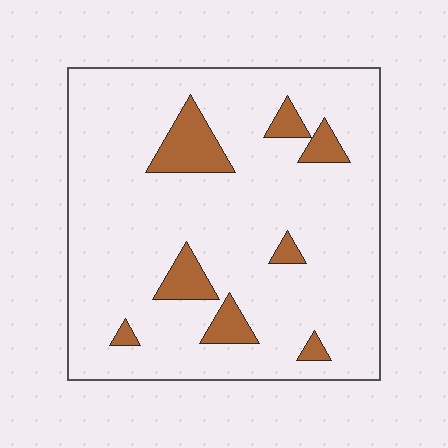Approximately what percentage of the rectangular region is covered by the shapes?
Approximately 10%.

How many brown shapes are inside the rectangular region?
8.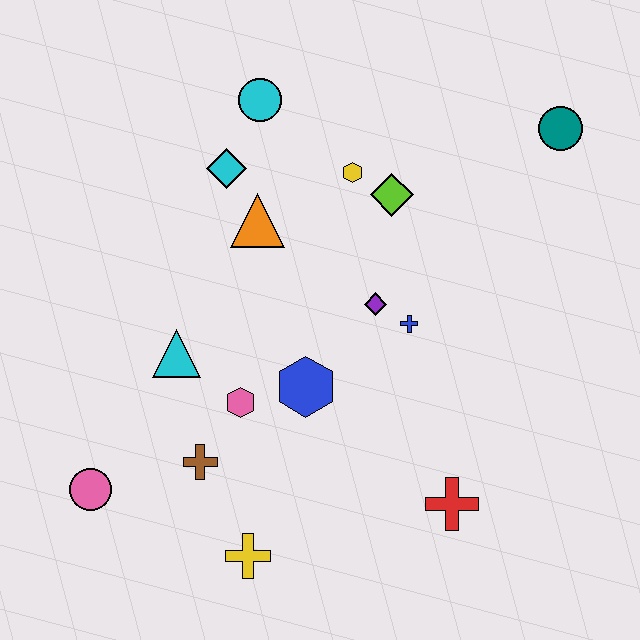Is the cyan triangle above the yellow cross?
Yes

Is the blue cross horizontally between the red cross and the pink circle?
Yes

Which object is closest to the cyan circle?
The cyan diamond is closest to the cyan circle.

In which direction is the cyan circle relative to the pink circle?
The cyan circle is above the pink circle.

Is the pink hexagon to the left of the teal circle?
Yes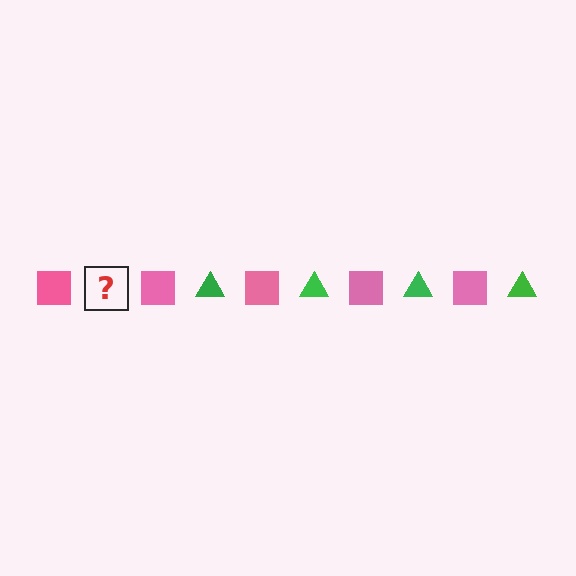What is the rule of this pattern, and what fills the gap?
The rule is that the pattern alternates between pink square and green triangle. The gap should be filled with a green triangle.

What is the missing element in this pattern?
The missing element is a green triangle.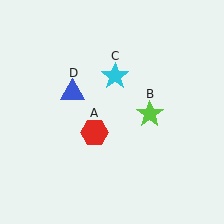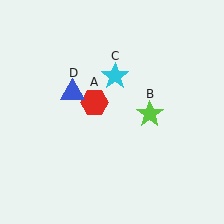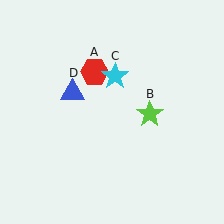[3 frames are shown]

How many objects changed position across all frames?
1 object changed position: red hexagon (object A).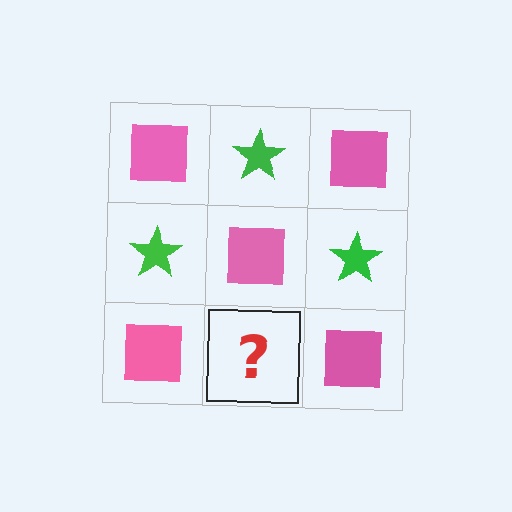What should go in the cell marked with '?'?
The missing cell should contain a green star.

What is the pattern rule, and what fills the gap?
The rule is that it alternates pink square and green star in a checkerboard pattern. The gap should be filled with a green star.